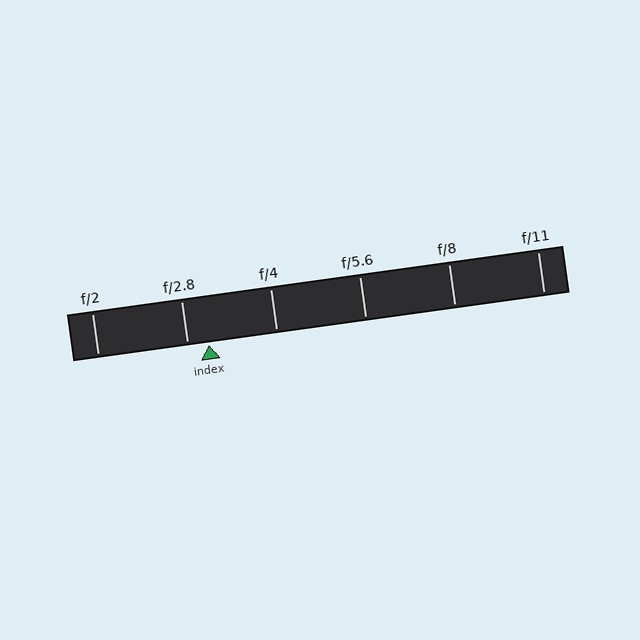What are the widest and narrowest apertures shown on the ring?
The widest aperture shown is f/2 and the narrowest is f/11.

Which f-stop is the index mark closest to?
The index mark is closest to f/2.8.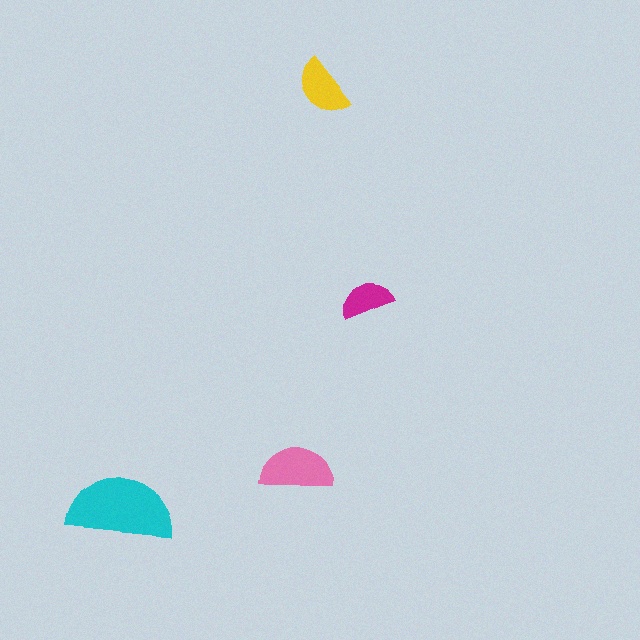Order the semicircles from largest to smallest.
the cyan one, the pink one, the yellow one, the magenta one.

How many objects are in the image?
There are 4 objects in the image.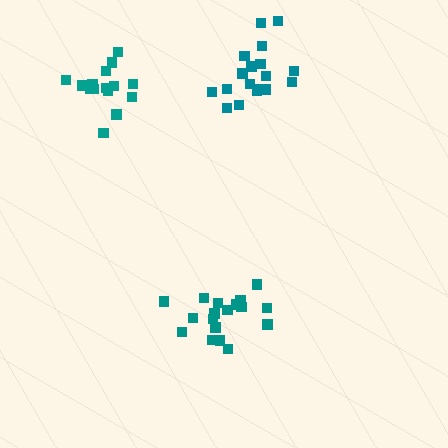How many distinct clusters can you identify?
There are 3 distinct clusters.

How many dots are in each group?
Group 1: 18 dots, Group 2: 18 dots, Group 3: 15 dots (51 total).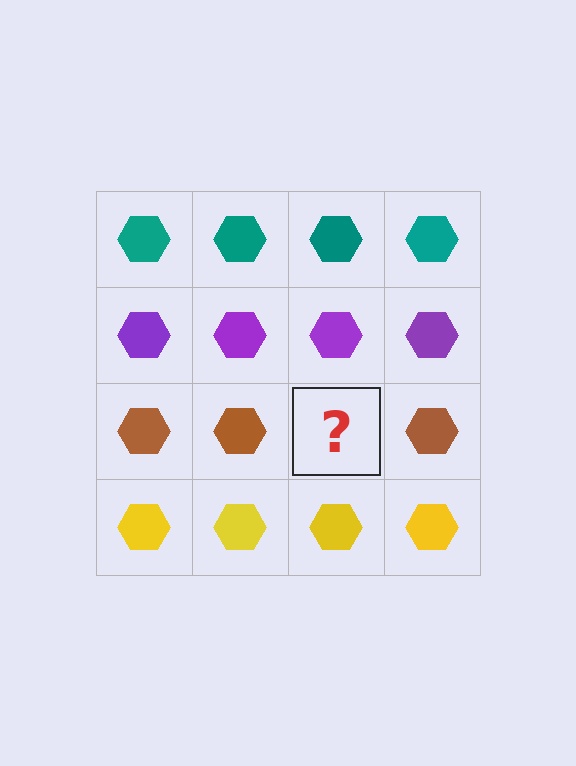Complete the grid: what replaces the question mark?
The question mark should be replaced with a brown hexagon.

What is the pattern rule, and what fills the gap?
The rule is that each row has a consistent color. The gap should be filled with a brown hexagon.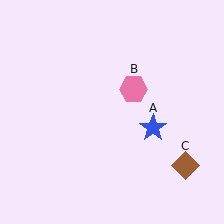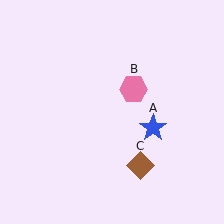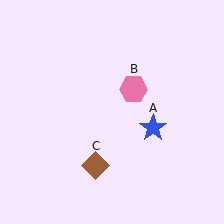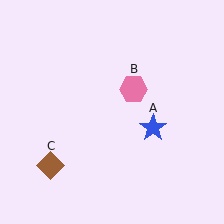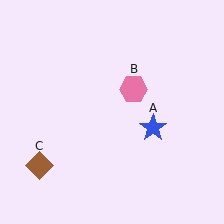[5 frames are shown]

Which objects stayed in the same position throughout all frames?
Blue star (object A) and pink hexagon (object B) remained stationary.